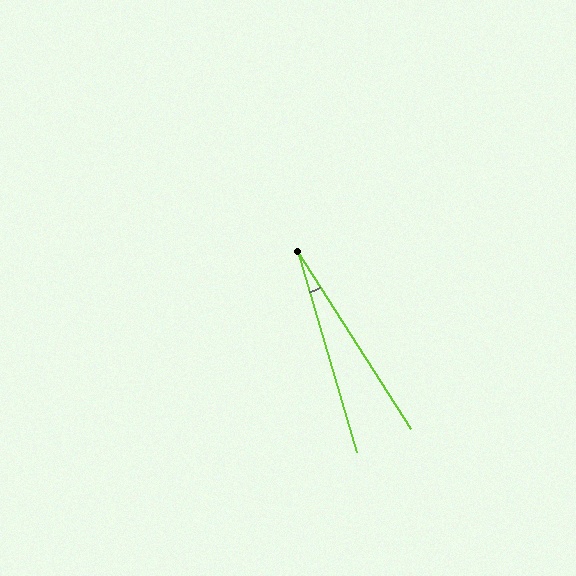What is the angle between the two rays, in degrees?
Approximately 16 degrees.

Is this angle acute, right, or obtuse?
It is acute.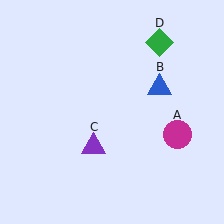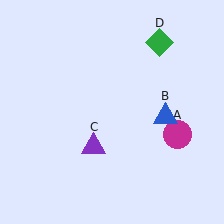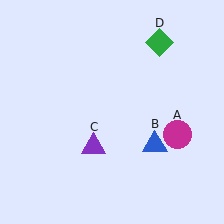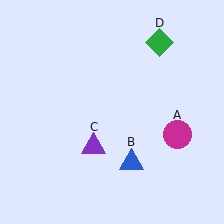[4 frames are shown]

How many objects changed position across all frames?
1 object changed position: blue triangle (object B).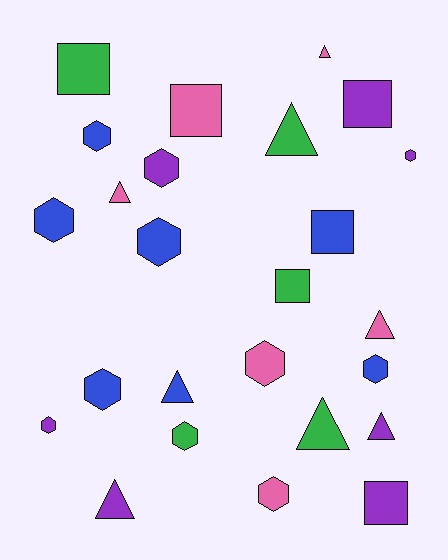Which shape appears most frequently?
Hexagon, with 11 objects.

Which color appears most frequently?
Purple, with 7 objects.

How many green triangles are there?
There are 2 green triangles.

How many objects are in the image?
There are 25 objects.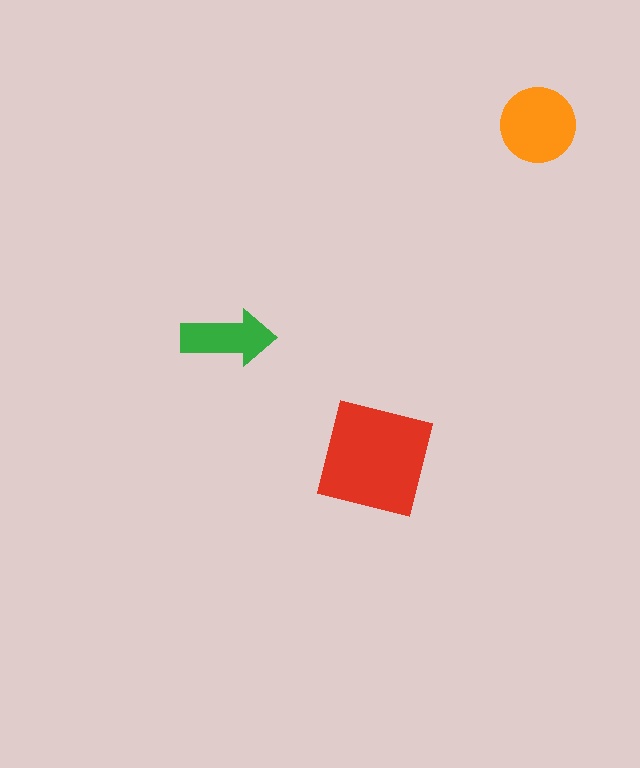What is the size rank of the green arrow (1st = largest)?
3rd.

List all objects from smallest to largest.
The green arrow, the orange circle, the red square.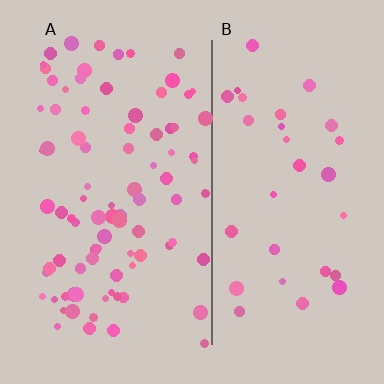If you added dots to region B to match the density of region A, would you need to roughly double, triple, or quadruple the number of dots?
Approximately triple.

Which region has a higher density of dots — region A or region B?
A (the left).